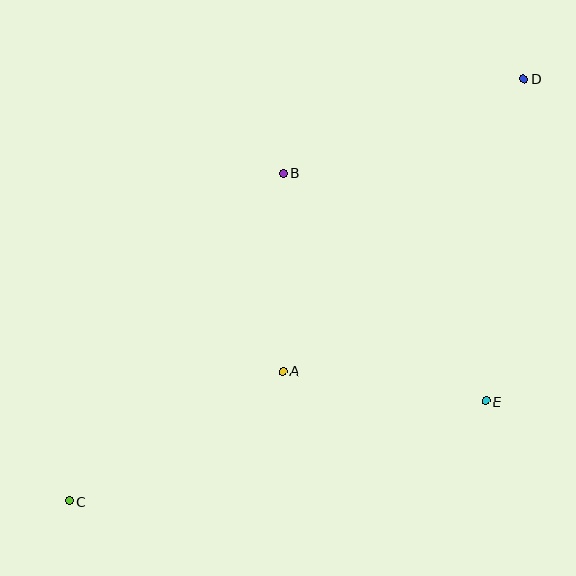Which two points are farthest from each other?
Points C and D are farthest from each other.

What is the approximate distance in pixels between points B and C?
The distance between B and C is approximately 392 pixels.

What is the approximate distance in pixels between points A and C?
The distance between A and C is approximately 250 pixels.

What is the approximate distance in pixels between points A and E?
The distance between A and E is approximately 205 pixels.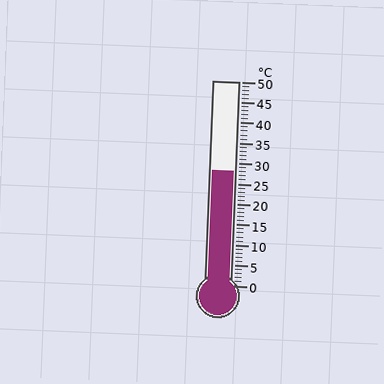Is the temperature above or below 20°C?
The temperature is above 20°C.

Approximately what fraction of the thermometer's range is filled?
The thermometer is filled to approximately 55% of its range.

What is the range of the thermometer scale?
The thermometer scale ranges from 0°C to 50°C.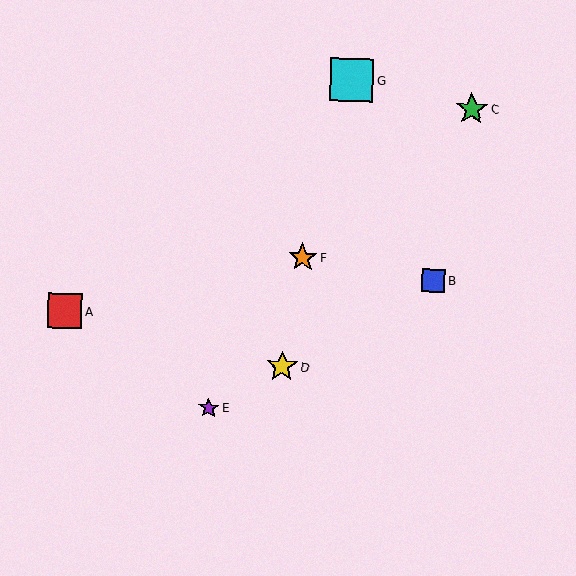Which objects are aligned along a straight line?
Objects B, D, E are aligned along a straight line.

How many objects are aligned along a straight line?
3 objects (B, D, E) are aligned along a straight line.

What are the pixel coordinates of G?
Object G is at (352, 80).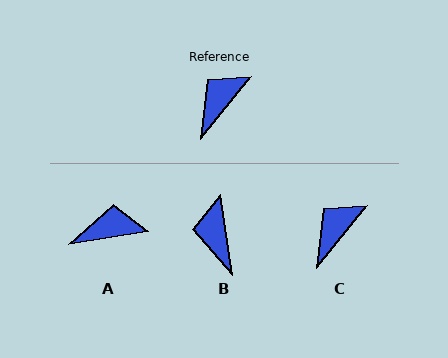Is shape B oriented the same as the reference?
No, it is off by about 48 degrees.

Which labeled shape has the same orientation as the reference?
C.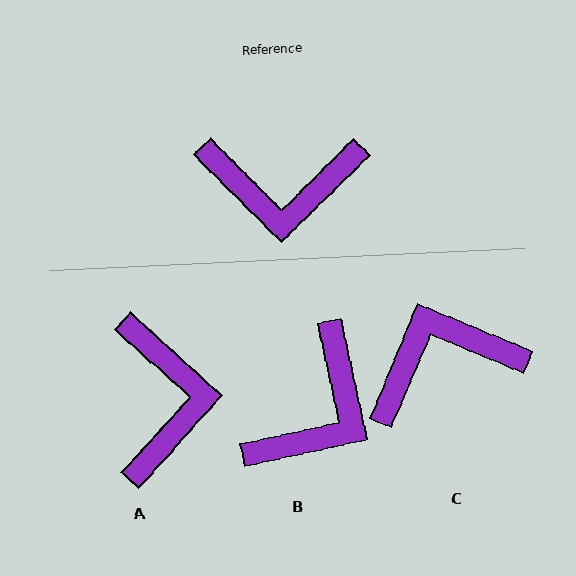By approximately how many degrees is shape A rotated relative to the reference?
Approximately 93 degrees counter-clockwise.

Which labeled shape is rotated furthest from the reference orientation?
C, about 157 degrees away.